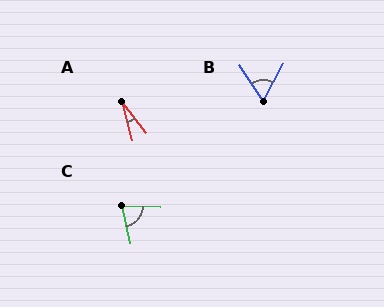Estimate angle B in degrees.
Approximately 61 degrees.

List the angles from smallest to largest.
A (24°), B (61°), C (77°).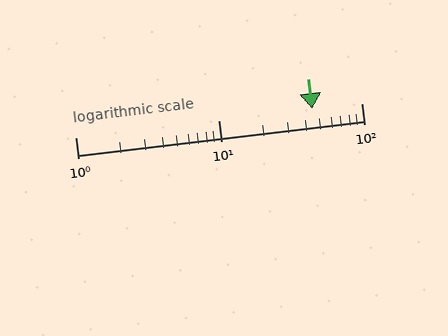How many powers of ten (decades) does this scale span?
The scale spans 2 decades, from 1 to 100.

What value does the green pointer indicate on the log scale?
The pointer indicates approximately 45.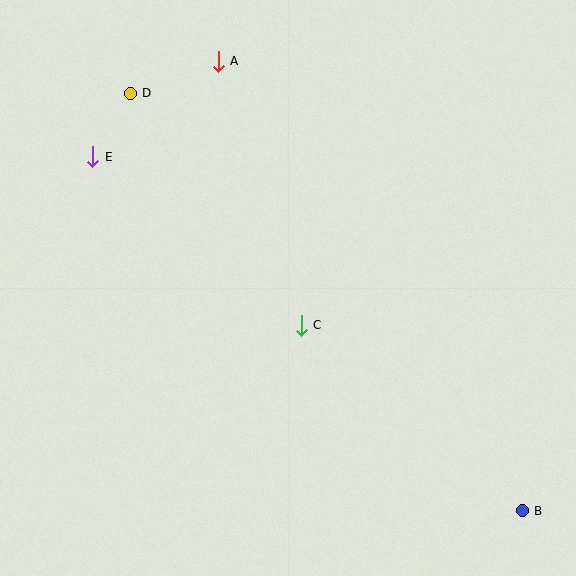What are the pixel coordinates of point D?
Point D is at (130, 93).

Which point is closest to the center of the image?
Point C at (301, 325) is closest to the center.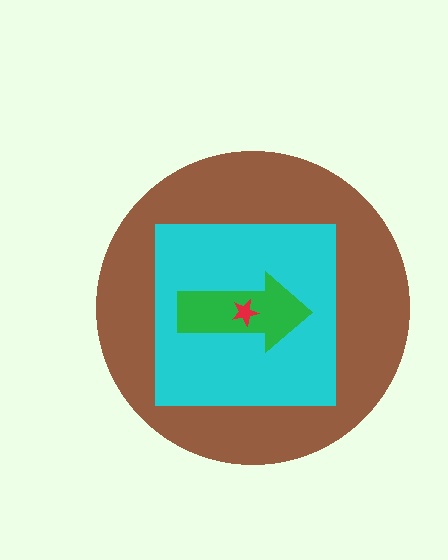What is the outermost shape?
The brown circle.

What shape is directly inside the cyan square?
The green arrow.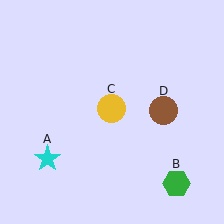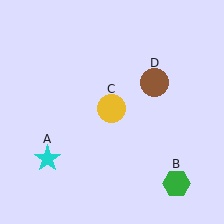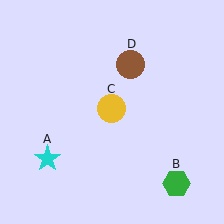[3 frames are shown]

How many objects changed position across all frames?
1 object changed position: brown circle (object D).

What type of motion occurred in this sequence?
The brown circle (object D) rotated counterclockwise around the center of the scene.